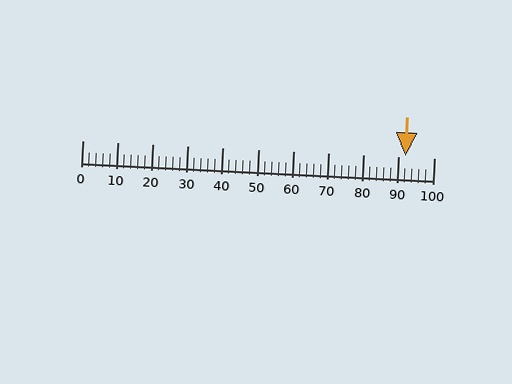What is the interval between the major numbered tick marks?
The major tick marks are spaced 10 units apart.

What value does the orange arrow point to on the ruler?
The orange arrow points to approximately 92.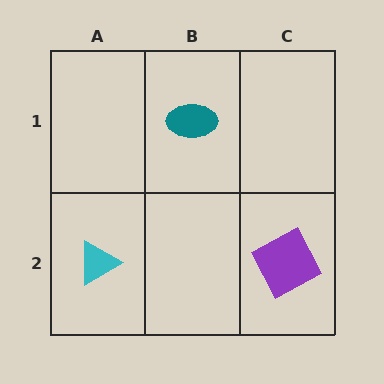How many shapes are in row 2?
2 shapes.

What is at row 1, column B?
A teal ellipse.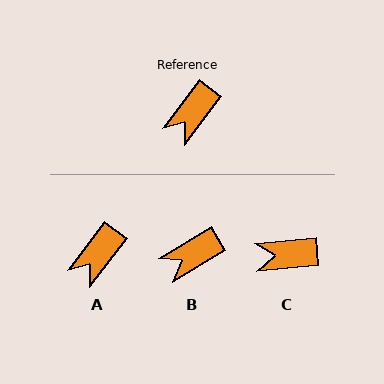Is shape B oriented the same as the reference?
No, it is off by about 23 degrees.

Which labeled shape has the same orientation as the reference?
A.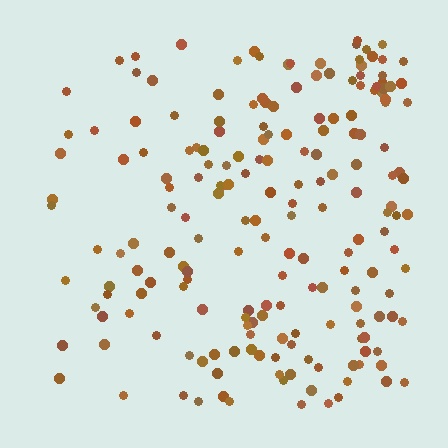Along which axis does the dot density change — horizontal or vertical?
Horizontal.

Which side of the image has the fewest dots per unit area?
The left.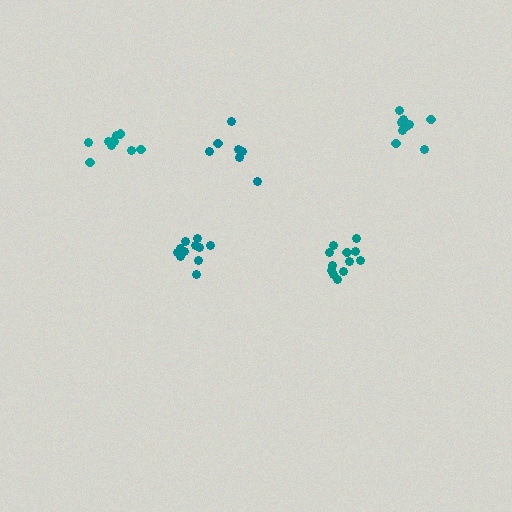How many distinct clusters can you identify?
There are 5 distinct clusters.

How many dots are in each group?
Group 1: 11 dots, Group 2: 12 dots, Group 3: 10 dots, Group 4: 9 dots, Group 5: 7 dots (49 total).